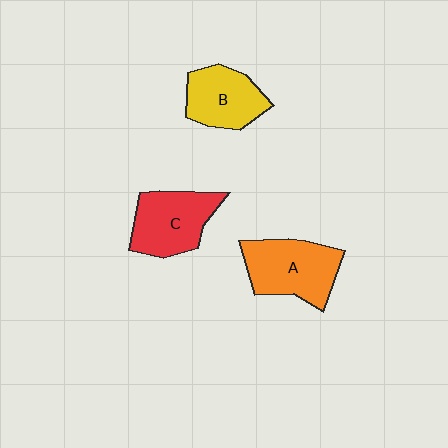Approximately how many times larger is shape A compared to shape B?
Approximately 1.2 times.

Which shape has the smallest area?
Shape B (yellow).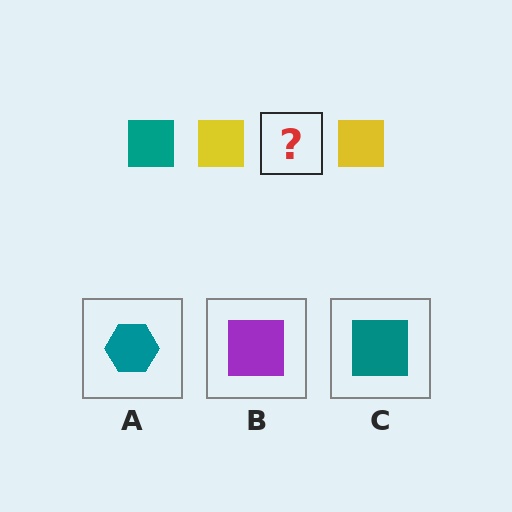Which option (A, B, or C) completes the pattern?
C.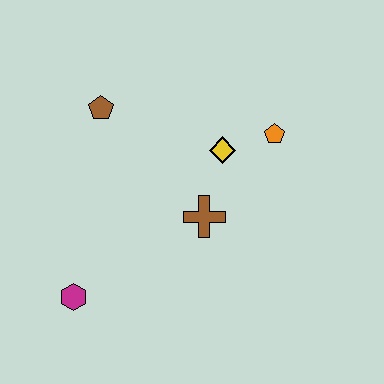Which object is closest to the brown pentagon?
The yellow diamond is closest to the brown pentagon.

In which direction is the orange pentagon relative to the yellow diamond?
The orange pentagon is to the right of the yellow diamond.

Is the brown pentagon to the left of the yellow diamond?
Yes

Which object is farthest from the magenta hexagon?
The orange pentagon is farthest from the magenta hexagon.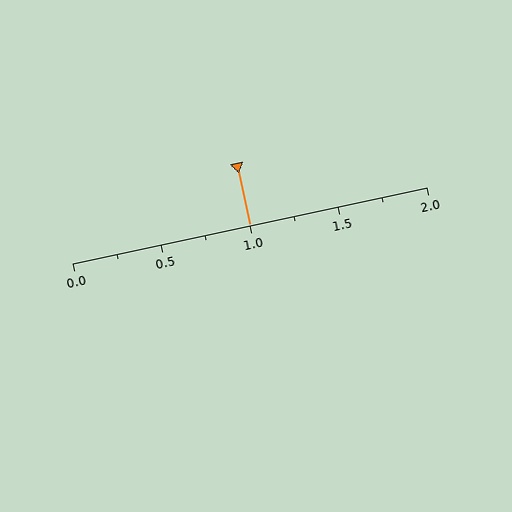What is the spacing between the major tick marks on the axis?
The major ticks are spaced 0.5 apart.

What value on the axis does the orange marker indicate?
The marker indicates approximately 1.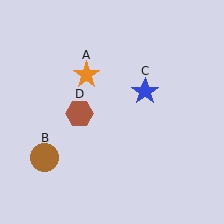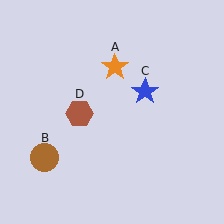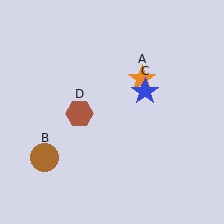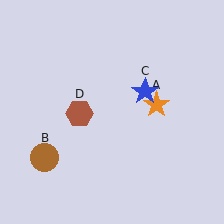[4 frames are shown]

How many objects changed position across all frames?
1 object changed position: orange star (object A).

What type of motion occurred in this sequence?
The orange star (object A) rotated clockwise around the center of the scene.